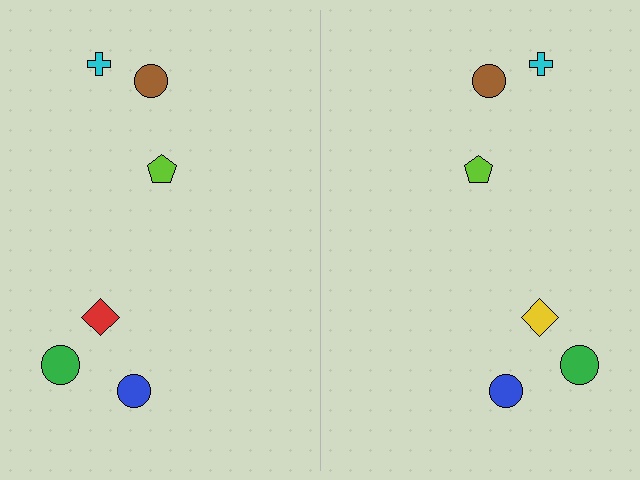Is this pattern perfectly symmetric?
No, the pattern is not perfectly symmetric. The yellow diamond on the right side breaks the symmetry — its mirror counterpart is red.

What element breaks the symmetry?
The yellow diamond on the right side breaks the symmetry — its mirror counterpart is red.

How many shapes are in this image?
There are 12 shapes in this image.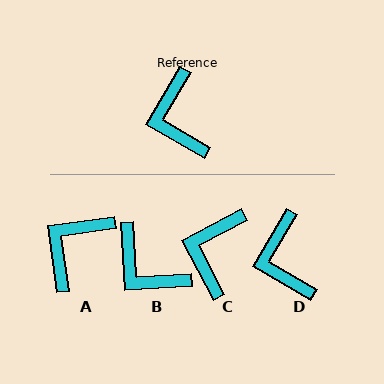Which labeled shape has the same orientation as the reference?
D.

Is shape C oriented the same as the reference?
No, it is off by about 32 degrees.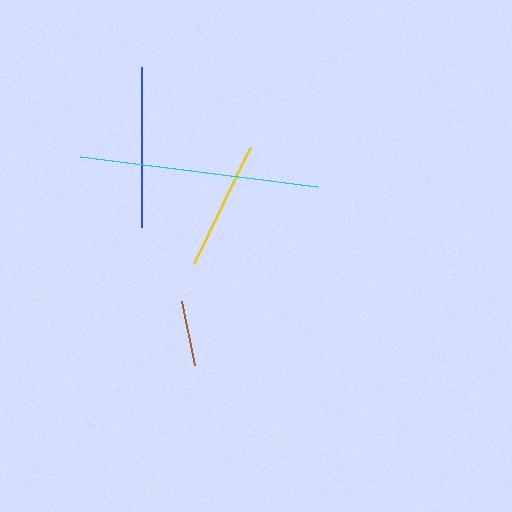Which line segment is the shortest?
The brown line is the shortest at approximately 65 pixels.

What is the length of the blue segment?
The blue segment is approximately 159 pixels long.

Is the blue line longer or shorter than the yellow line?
The blue line is longer than the yellow line.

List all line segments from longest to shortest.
From longest to shortest: cyan, blue, yellow, brown.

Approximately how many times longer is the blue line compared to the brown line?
The blue line is approximately 2.4 times the length of the brown line.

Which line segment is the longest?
The cyan line is the longest at approximately 239 pixels.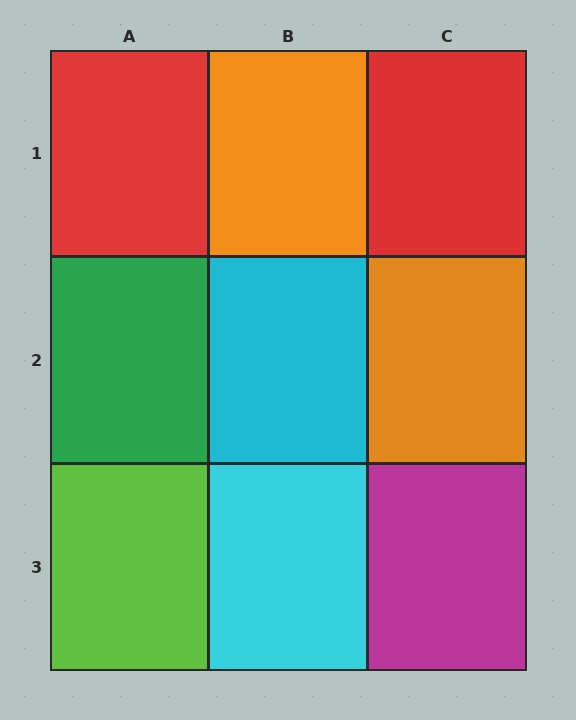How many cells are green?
1 cell is green.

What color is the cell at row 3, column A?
Lime.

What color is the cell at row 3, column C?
Magenta.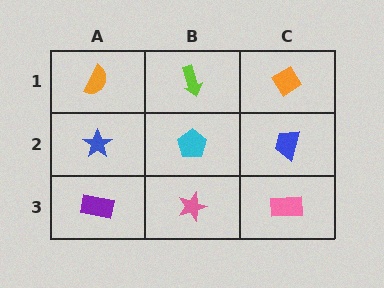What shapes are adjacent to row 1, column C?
A blue trapezoid (row 2, column C), a lime arrow (row 1, column B).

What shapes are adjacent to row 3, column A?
A blue star (row 2, column A), a pink star (row 3, column B).